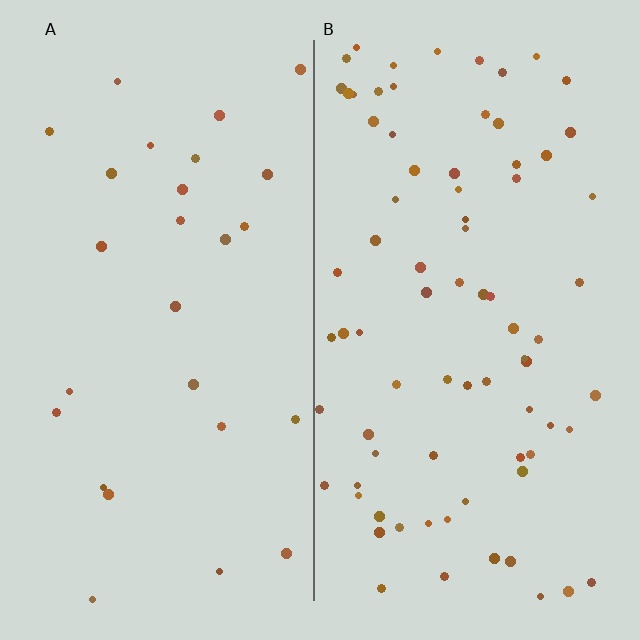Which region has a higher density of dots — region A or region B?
B (the right).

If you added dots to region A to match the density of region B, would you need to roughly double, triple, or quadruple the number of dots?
Approximately triple.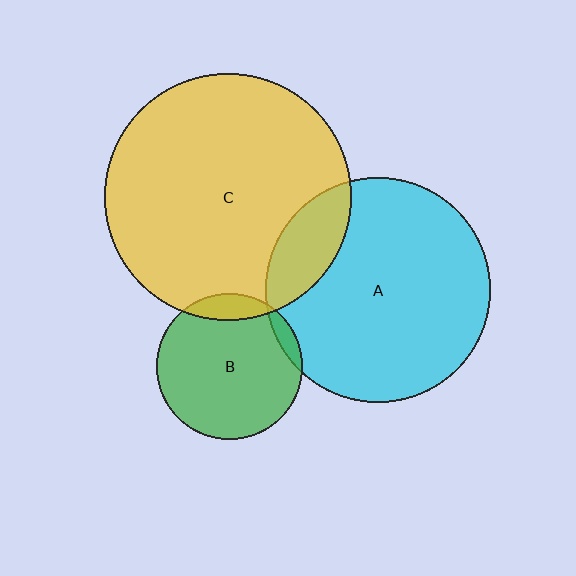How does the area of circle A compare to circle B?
Approximately 2.4 times.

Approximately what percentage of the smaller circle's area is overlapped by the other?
Approximately 10%.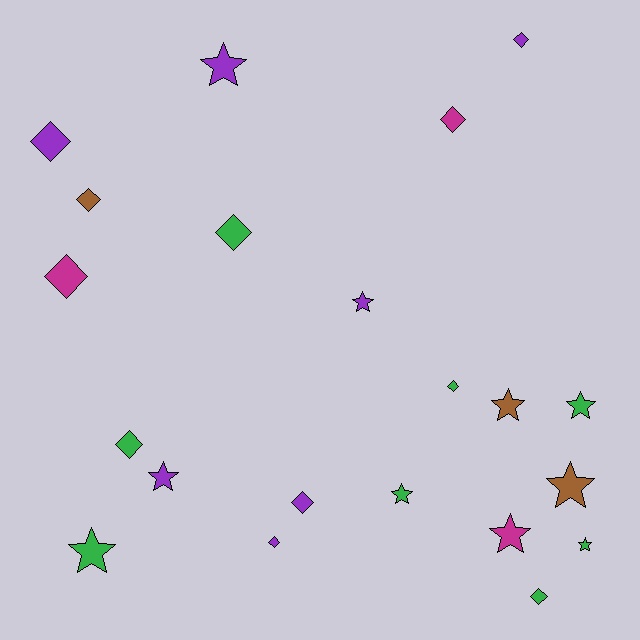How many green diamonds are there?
There are 4 green diamonds.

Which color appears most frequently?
Green, with 8 objects.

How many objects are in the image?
There are 21 objects.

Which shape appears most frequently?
Diamond, with 11 objects.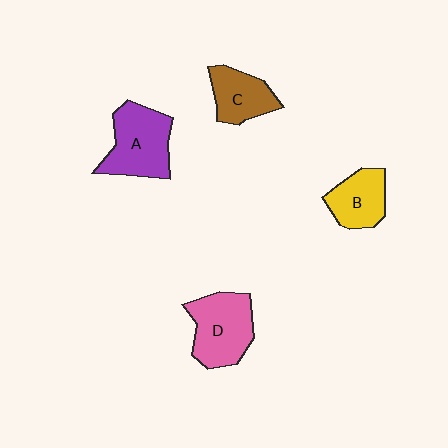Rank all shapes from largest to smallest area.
From largest to smallest: A (purple), D (pink), B (yellow), C (brown).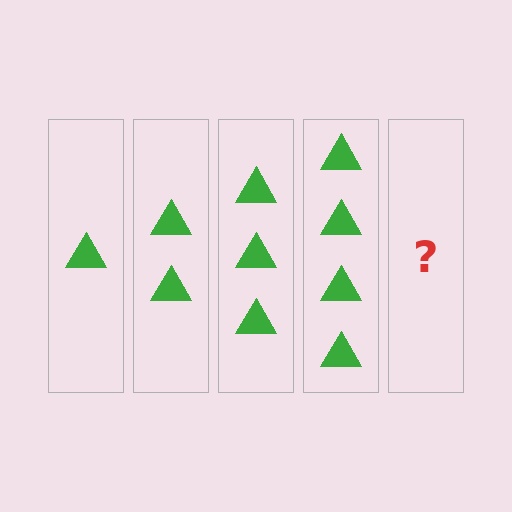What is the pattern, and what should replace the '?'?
The pattern is that each step adds one more triangle. The '?' should be 5 triangles.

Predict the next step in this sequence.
The next step is 5 triangles.